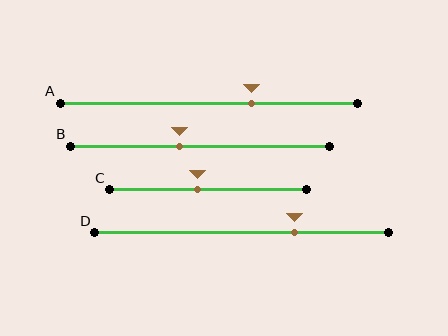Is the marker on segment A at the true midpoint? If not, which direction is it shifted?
No, the marker on segment A is shifted to the right by about 14% of the segment length.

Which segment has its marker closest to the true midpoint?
Segment C has its marker closest to the true midpoint.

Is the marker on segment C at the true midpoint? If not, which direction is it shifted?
No, the marker on segment C is shifted to the left by about 5% of the segment length.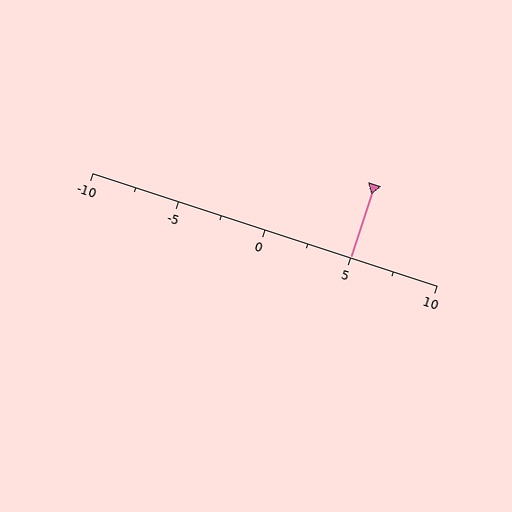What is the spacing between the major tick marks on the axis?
The major ticks are spaced 5 apart.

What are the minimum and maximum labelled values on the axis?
The axis runs from -10 to 10.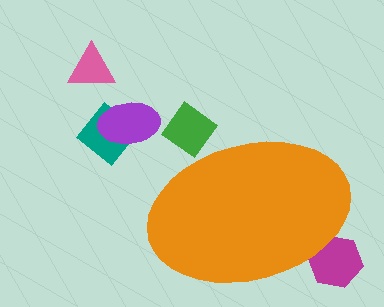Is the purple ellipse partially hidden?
No, the purple ellipse is fully visible.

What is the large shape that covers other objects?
An orange ellipse.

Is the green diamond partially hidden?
Yes, the green diamond is partially hidden behind the orange ellipse.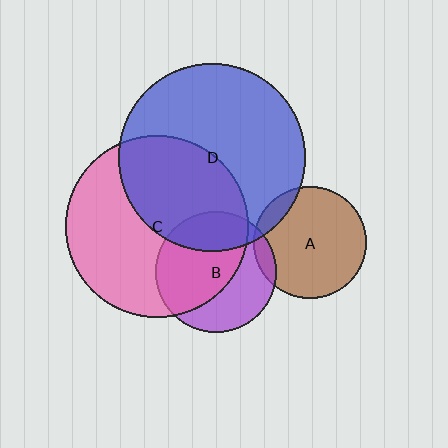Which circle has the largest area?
Circle D (blue).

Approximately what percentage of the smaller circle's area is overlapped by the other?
Approximately 60%.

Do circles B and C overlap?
Yes.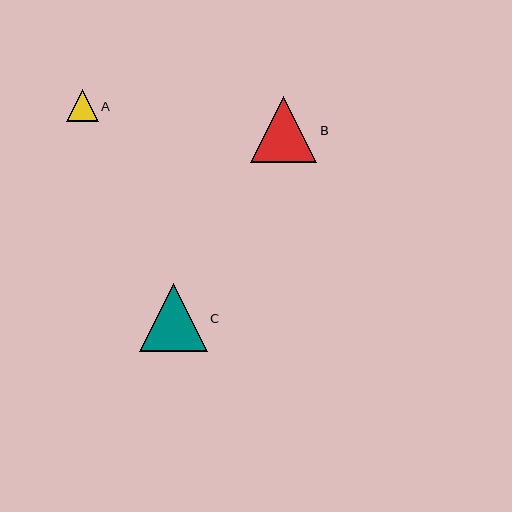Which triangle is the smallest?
Triangle A is the smallest with a size of approximately 32 pixels.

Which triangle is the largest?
Triangle C is the largest with a size of approximately 68 pixels.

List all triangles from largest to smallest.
From largest to smallest: C, B, A.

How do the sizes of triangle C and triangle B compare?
Triangle C and triangle B are approximately the same size.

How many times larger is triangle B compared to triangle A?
Triangle B is approximately 2.1 times the size of triangle A.